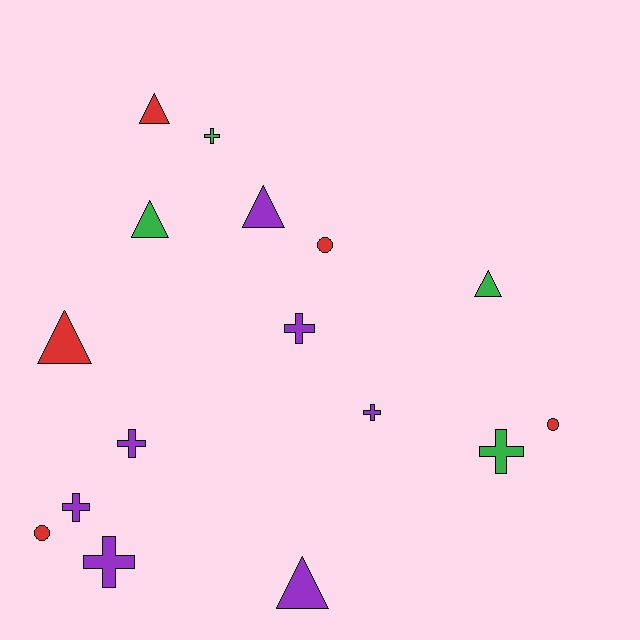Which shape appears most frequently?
Cross, with 7 objects.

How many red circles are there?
There are 3 red circles.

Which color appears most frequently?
Purple, with 7 objects.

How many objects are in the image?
There are 16 objects.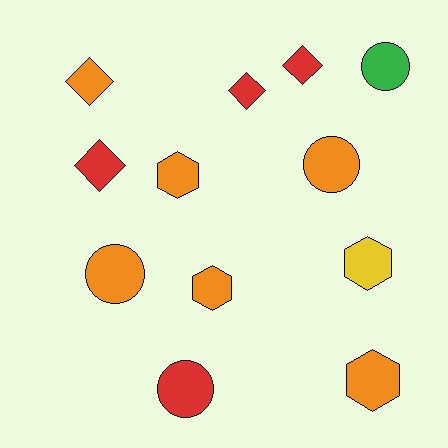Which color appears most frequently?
Orange, with 6 objects.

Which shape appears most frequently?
Hexagon, with 4 objects.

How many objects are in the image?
There are 12 objects.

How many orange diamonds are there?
There is 1 orange diamond.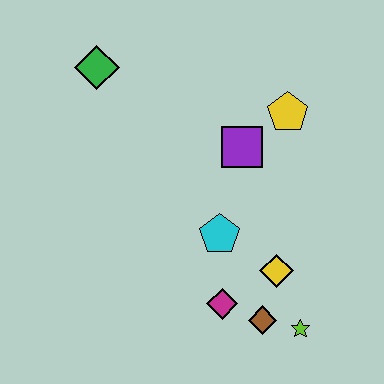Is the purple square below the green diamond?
Yes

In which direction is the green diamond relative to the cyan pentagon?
The green diamond is above the cyan pentagon.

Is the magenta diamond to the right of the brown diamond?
No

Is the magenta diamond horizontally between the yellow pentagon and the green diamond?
Yes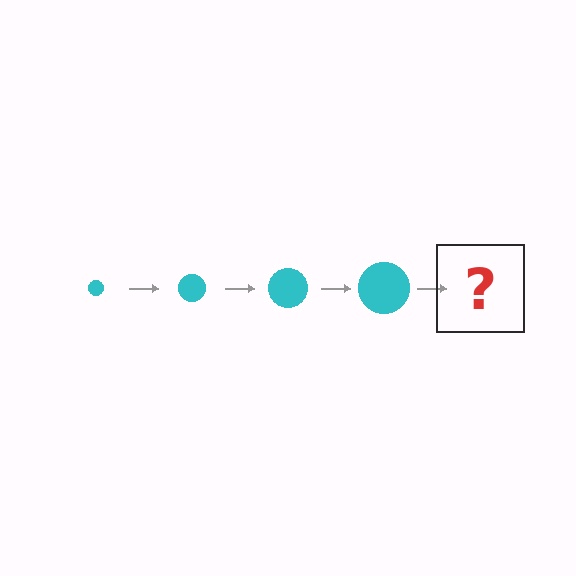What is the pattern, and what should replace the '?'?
The pattern is that the circle gets progressively larger each step. The '?' should be a cyan circle, larger than the previous one.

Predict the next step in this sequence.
The next step is a cyan circle, larger than the previous one.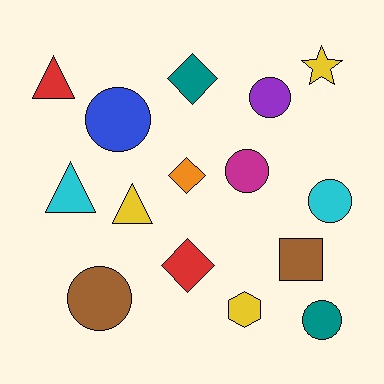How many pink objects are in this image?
There are no pink objects.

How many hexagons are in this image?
There is 1 hexagon.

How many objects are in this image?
There are 15 objects.